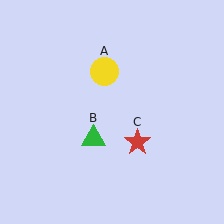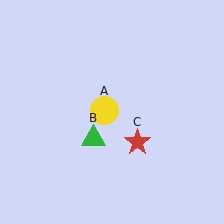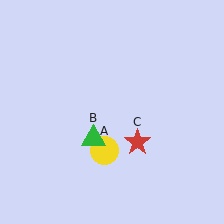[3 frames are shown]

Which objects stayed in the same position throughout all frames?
Green triangle (object B) and red star (object C) remained stationary.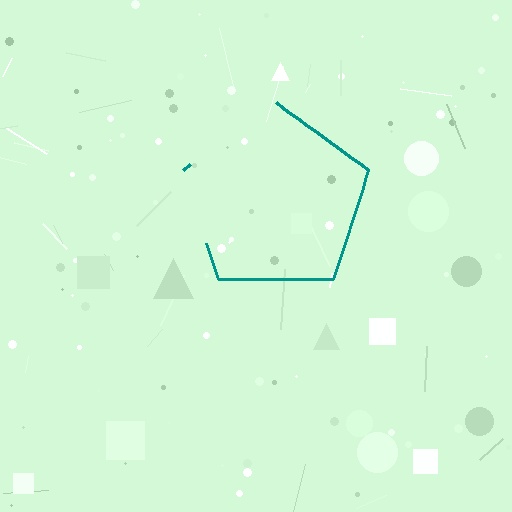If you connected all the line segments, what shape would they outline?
They would outline a pentagon.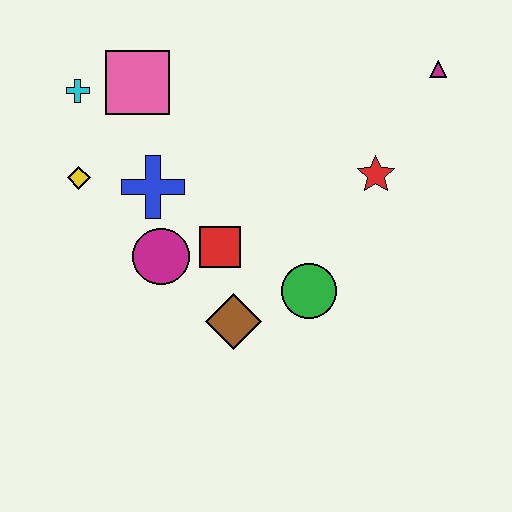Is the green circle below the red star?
Yes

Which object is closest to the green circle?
The brown diamond is closest to the green circle.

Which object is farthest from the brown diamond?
The magenta triangle is farthest from the brown diamond.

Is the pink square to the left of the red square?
Yes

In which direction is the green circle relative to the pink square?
The green circle is below the pink square.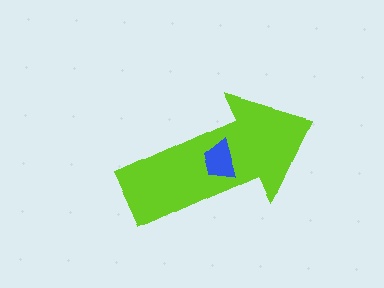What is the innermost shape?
The blue trapezoid.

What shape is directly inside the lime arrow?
The blue trapezoid.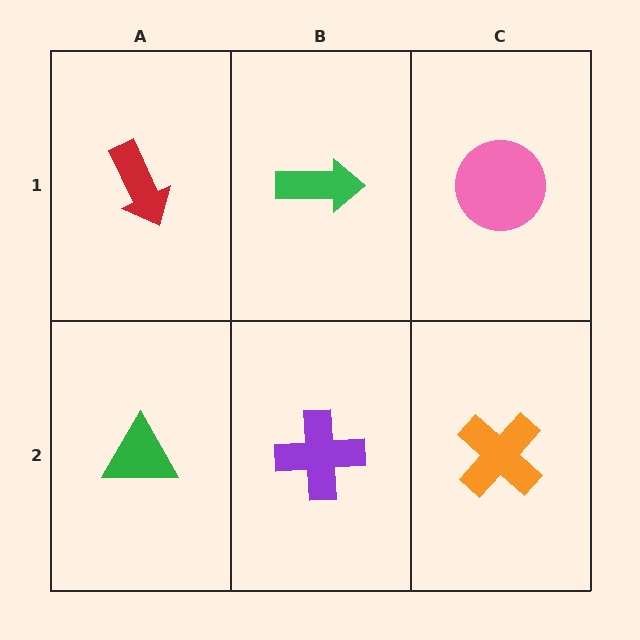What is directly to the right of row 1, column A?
A green arrow.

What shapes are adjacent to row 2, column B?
A green arrow (row 1, column B), a green triangle (row 2, column A), an orange cross (row 2, column C).